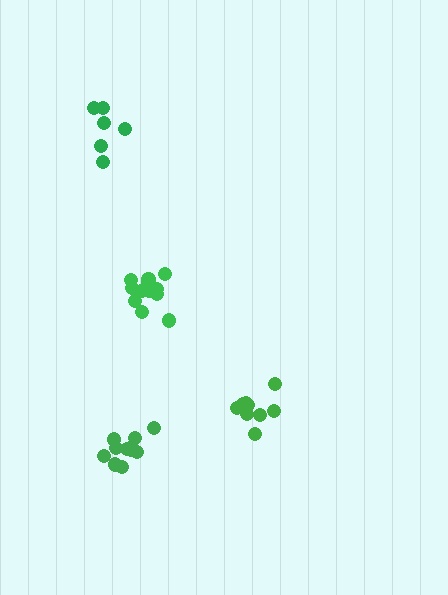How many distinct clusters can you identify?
There are 4 distinct clusters.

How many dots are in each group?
Group 1: 11 dots, Group 2: 9 dots, Group 3: 6 dots, Group 4: 12 dots (38 total).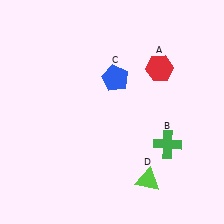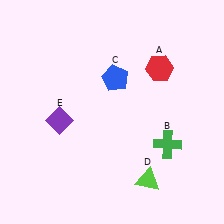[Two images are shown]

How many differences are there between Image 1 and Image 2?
There is 1 difference between the two images.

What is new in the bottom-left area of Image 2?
A purple diamond (E) was added in the bottom-left area of Image 2.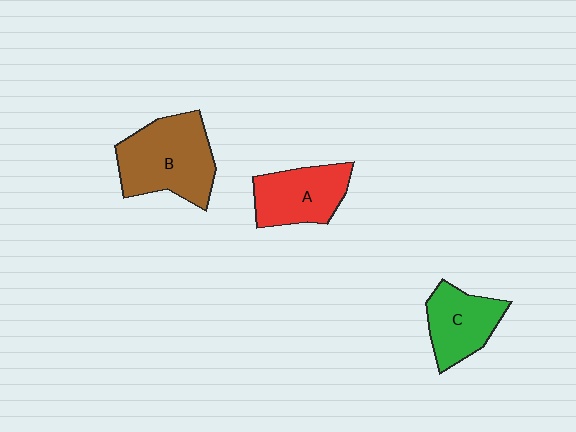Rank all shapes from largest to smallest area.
From largest to smallest: B (brown), A (red), C (green).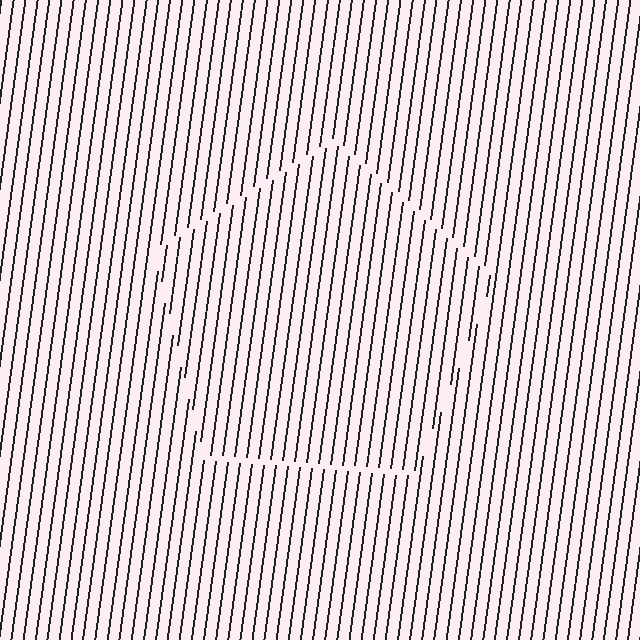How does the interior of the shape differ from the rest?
The interior of the shape contains the same grating, shifted by half a period — the contour is defined by the phase discontinuity where line-ends from the inner and outer gratings abut.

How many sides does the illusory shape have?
5 sides — the line-ends trace a pentagon.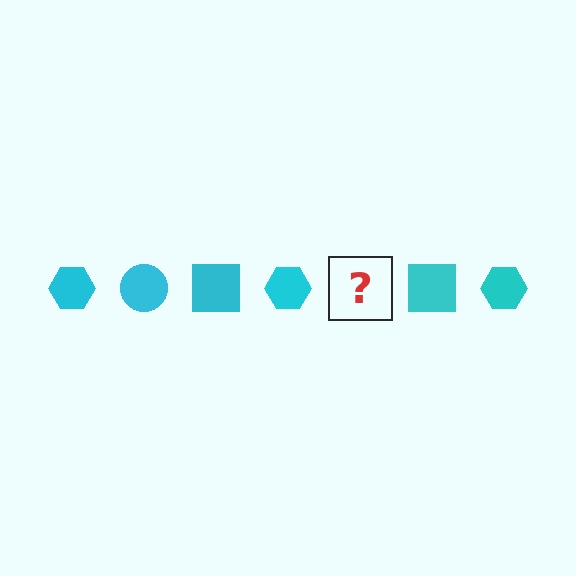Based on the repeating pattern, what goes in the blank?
The blank should be a cyan circle.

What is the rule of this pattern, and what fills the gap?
The rule is that the pattern cycles through hexagon, circle, square shapes in cyan. The gap should be filled with a cyan circle.